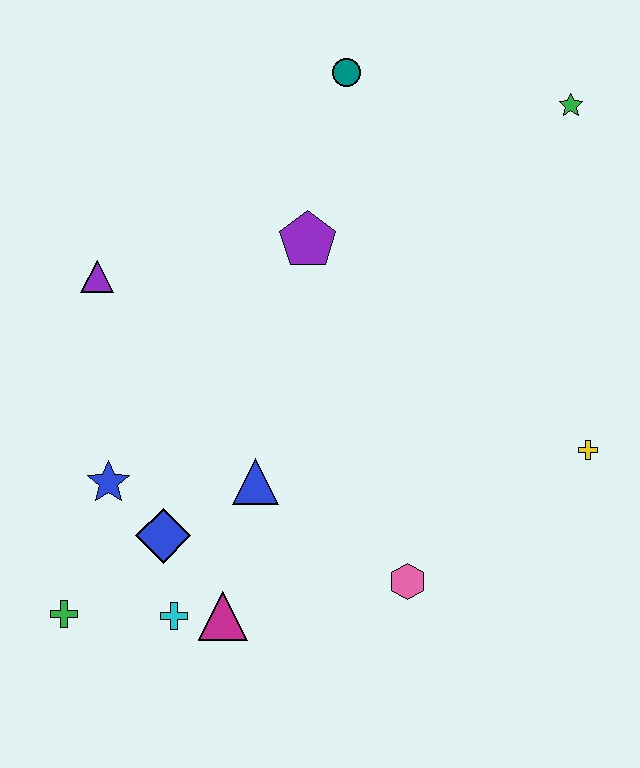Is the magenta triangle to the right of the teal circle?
No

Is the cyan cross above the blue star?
No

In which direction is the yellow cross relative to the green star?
The yellow cross is below the green star.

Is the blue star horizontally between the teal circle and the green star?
No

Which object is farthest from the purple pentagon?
The green cross is farthest from the purple pentagon.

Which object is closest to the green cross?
The cyan cross is closest to the green cross.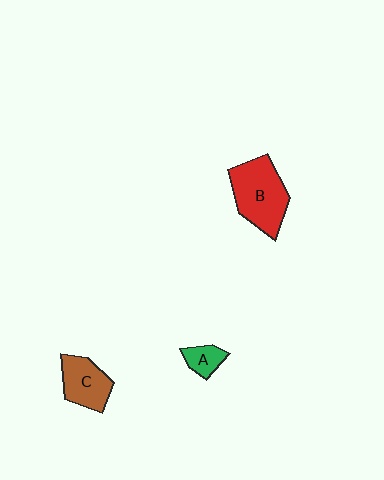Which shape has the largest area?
Shape B (red).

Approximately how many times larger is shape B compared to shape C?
Approximately 1.5 times.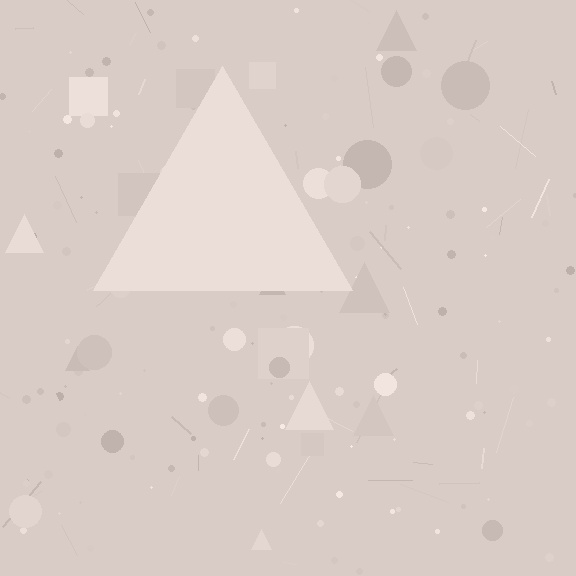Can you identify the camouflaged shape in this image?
The camouflaged shape is a triangle.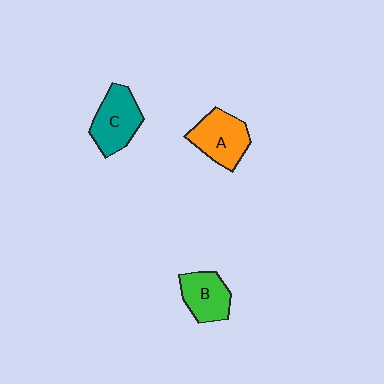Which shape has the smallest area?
Shape B (green).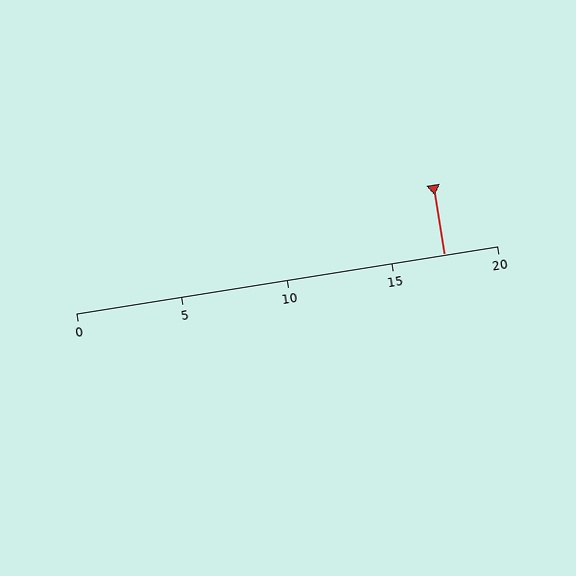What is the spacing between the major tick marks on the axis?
The major ticks are spaced 5 apart.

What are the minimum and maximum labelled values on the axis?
The axis runs from 0 to 20.